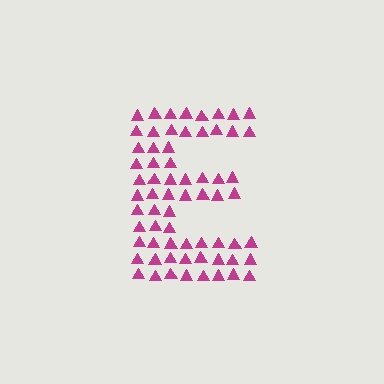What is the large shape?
The large shape is the letter E.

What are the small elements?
The small elements are triangles.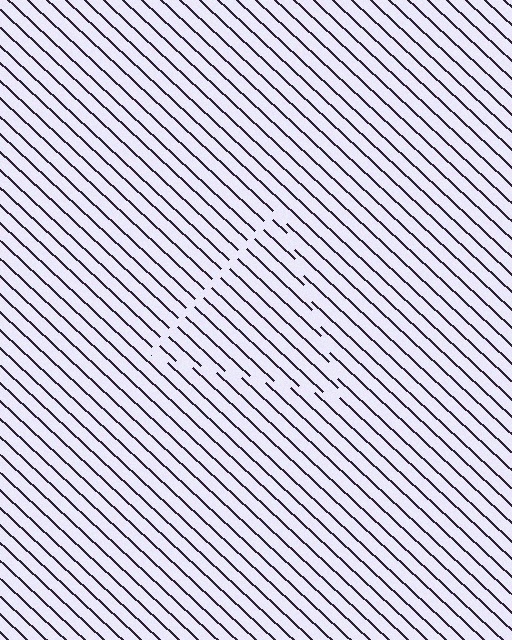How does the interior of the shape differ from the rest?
The interior of the shape contains the same grating, shifted by half a period — the contour is defined by the phase discontinuity where line-ends from the inner and outer gratings abut.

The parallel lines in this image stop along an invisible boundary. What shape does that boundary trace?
An illusory triangle. The interior of the shape contains the same grating, shifted by half a period — the contour is defined by the phase discontinuity where line-ends from the inner and outer gratings abut.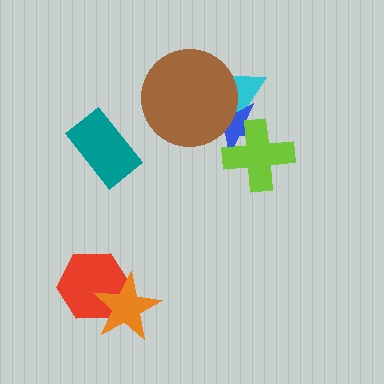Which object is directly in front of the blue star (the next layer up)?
The lime cross is directly in front of the blue star.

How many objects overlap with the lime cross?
2 objects overlap with the lime cross.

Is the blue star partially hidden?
Yes, it is partially covered by another shape.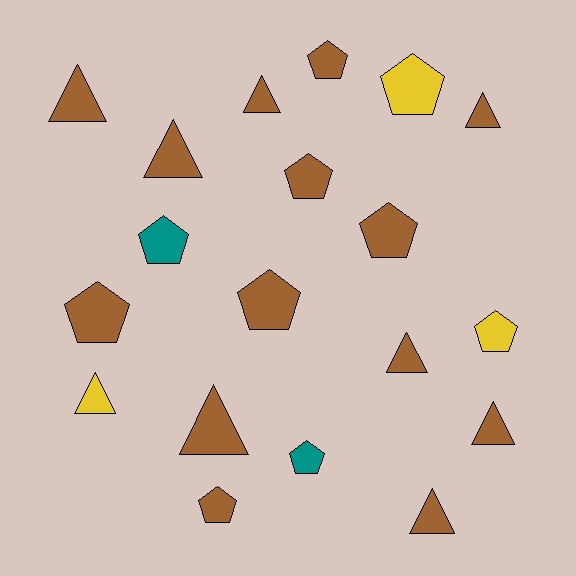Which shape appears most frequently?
Pentagon, with 10 objects.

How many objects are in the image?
There are 19 objects.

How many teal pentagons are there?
There are 2 teal pentagons.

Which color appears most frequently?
Brown, with 14 objects.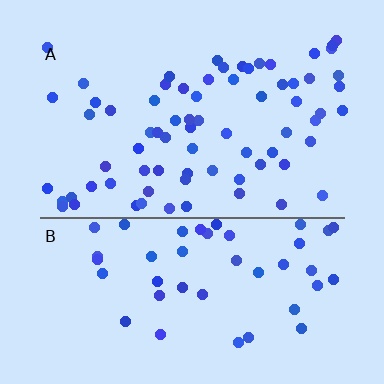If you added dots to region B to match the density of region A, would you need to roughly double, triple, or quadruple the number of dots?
Approximately double.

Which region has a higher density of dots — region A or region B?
A (the top).